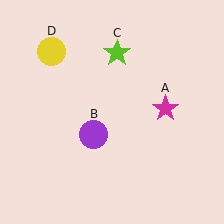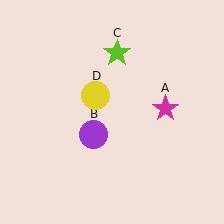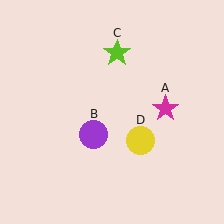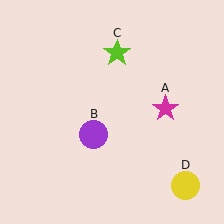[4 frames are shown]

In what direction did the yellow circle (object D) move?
The yellow circle (object D) moved down and to the right.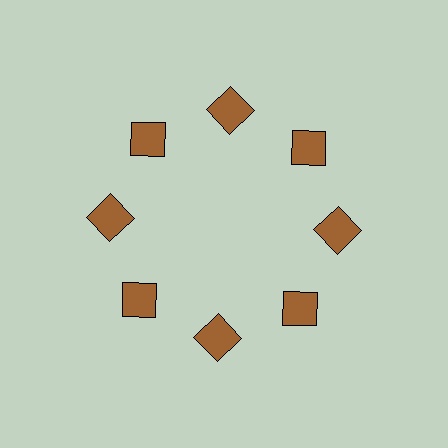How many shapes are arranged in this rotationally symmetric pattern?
There are 8 shapes, arranged in 8 groups of 1.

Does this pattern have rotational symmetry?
Yes, this pattern has 8-fold rotational symmetry. It looks the same after rotating 45 degrees around the center.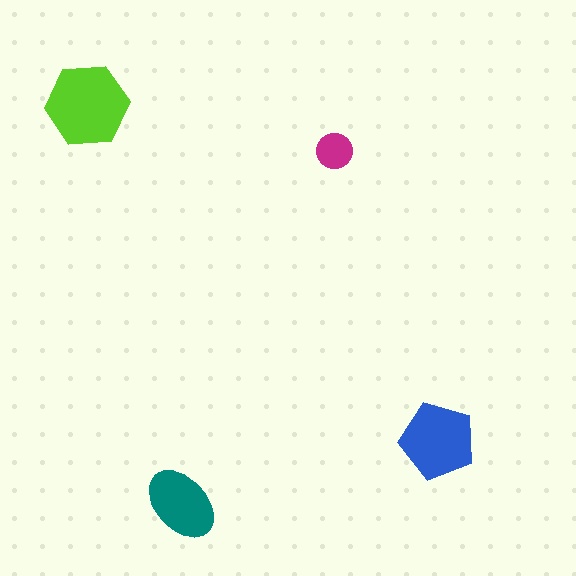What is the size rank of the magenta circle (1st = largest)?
4th.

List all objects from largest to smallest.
The lime hexagon, the blue pentagon, the teal ellipse, the magenta circle.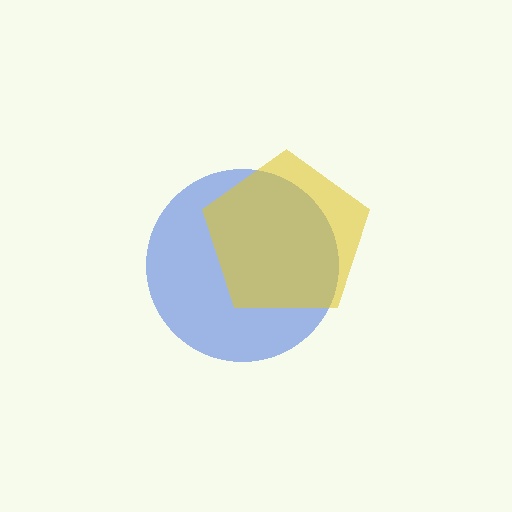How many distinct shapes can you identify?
There are 2 distinct shapes: a blue circle, a yellow pentagon.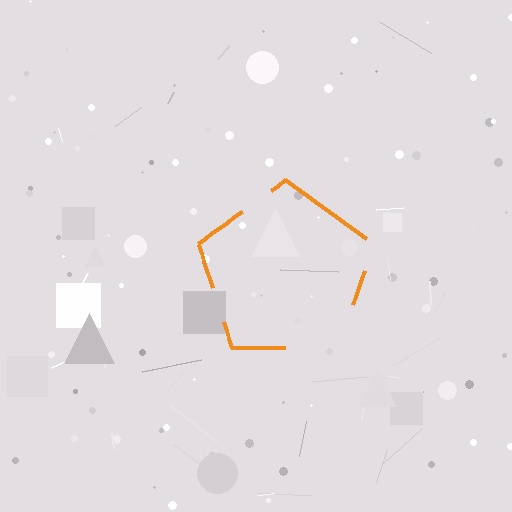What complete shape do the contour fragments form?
The contour fragments form a pentagon.